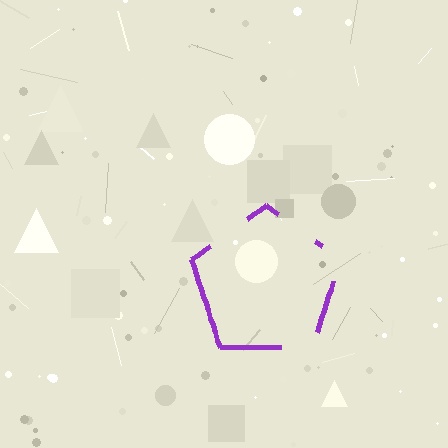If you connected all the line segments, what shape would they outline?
They would outline a pentagon.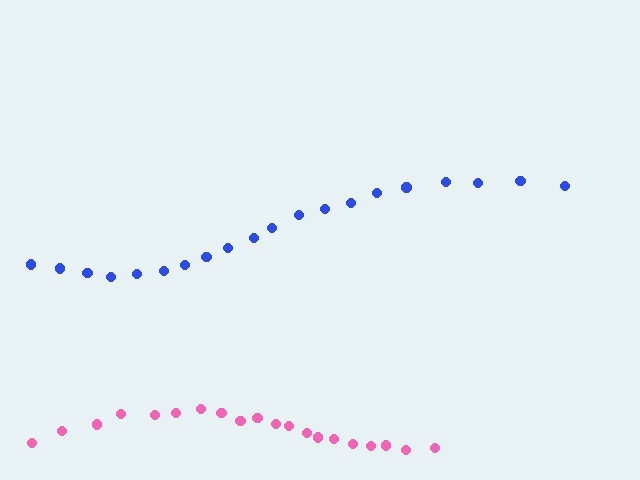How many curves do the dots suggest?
There are 2 distinct paths.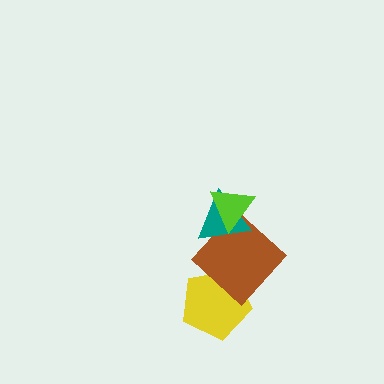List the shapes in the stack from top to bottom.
From top to bottom: the lime triangle, the teal triangle, the brown diamond, the yellow pentagon.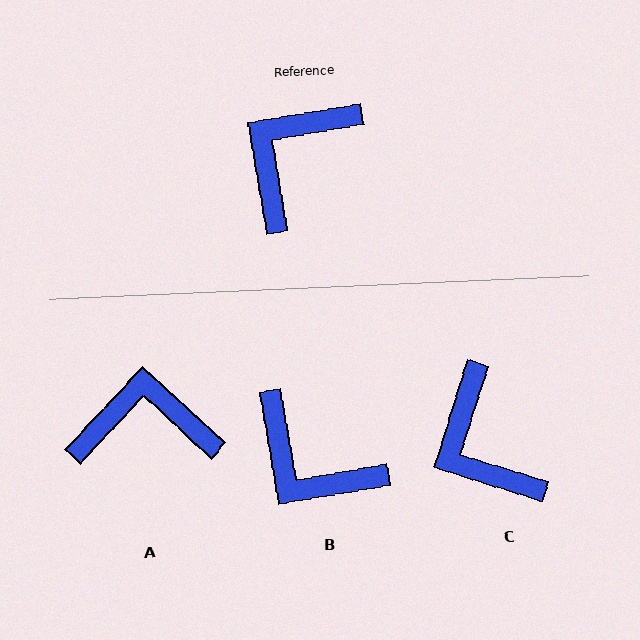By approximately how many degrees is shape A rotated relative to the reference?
Approximately 52 degrees clockwise.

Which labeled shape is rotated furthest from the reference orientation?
B, about 90 degrees away.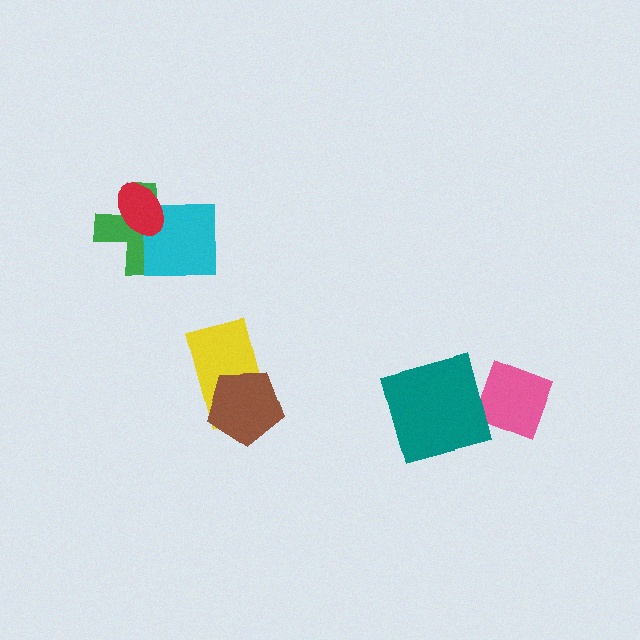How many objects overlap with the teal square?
1 object overlaps with the teal square.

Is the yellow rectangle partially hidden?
Yes, it is partially covered by another shape.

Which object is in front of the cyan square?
The red ellipse is in front of the cyan square.